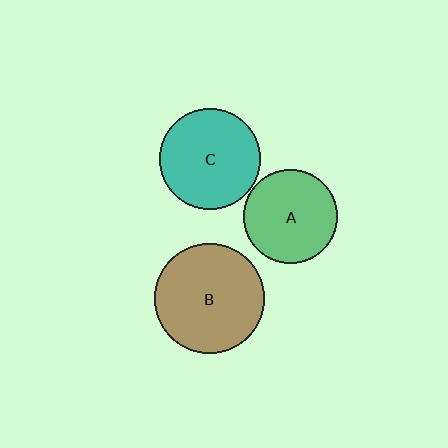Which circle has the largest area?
Circle B (brown).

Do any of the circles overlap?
No, none of the circles overlap.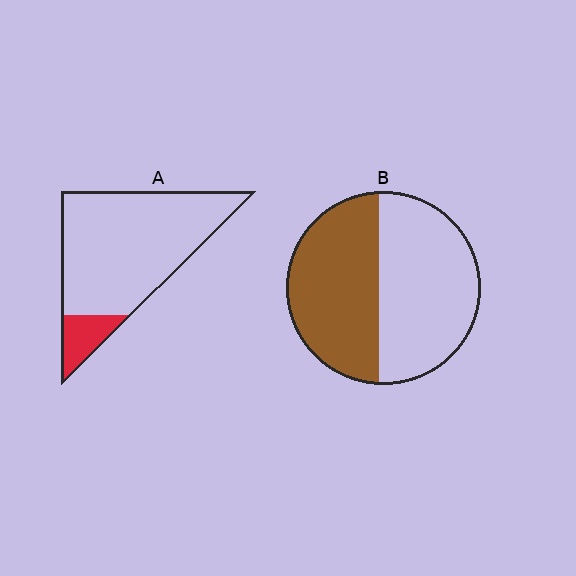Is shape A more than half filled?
No.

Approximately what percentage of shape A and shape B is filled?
A is approximately 15% and B is approximately 45%.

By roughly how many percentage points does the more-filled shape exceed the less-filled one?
By roughly 35 percentage points (B over A).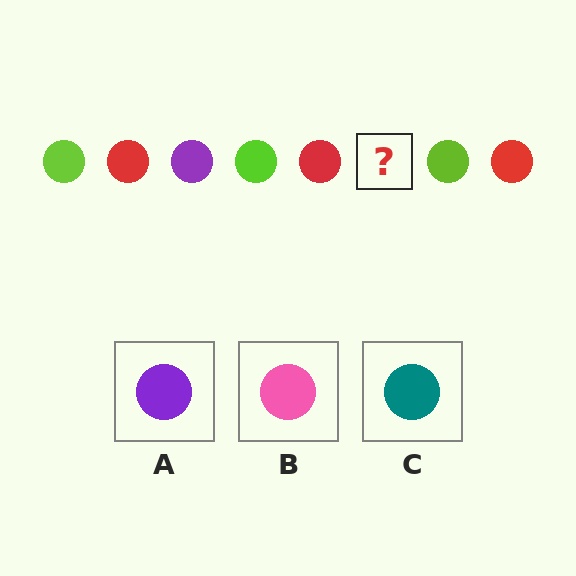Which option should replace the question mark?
Option A.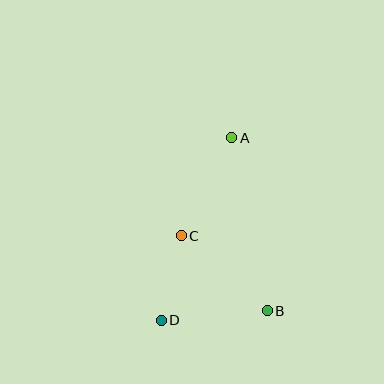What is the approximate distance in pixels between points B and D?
The distance between B and D is approximately 106 pixels.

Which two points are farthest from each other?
Points A and D are farthest from each other.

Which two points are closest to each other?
Points C and D are closest to each other.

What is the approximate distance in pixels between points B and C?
The distance between B and C is approximately 114 pixels.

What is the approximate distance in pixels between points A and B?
The distance between A and B is approximately 177 pixels.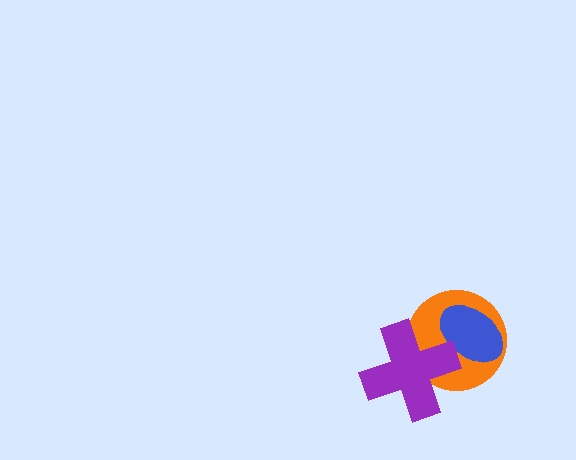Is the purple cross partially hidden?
No, no other shape covers it.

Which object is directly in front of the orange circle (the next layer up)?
The blue ellipse is directly in front of the orange circle.